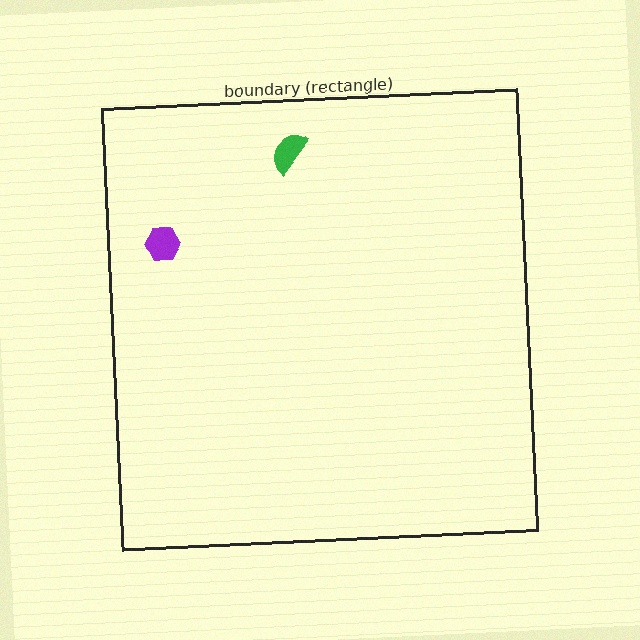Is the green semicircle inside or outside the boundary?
Inside.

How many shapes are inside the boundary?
2 inside, 0 outside.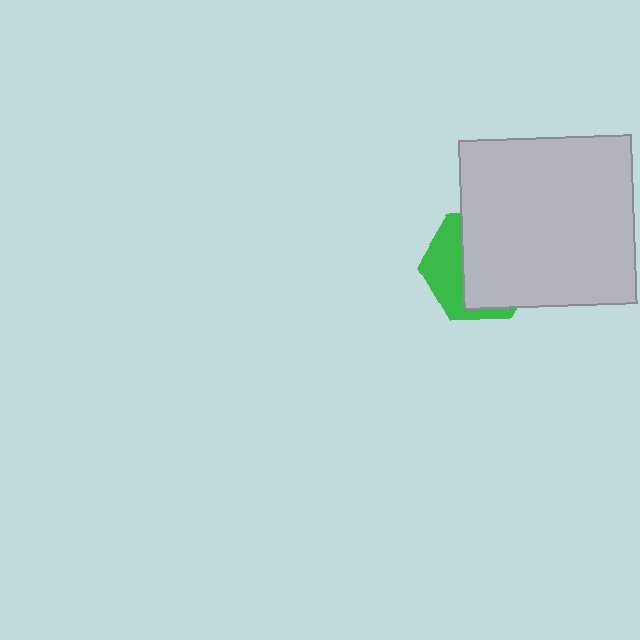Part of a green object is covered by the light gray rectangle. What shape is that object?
It is a hexagon.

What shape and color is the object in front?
The object in front is a light gray rectangle.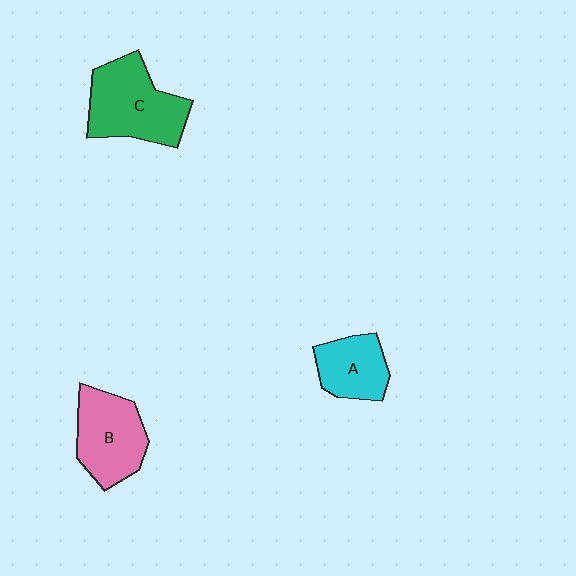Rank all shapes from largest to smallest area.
From largest to smallest: C (green), B (pink), A (cyan).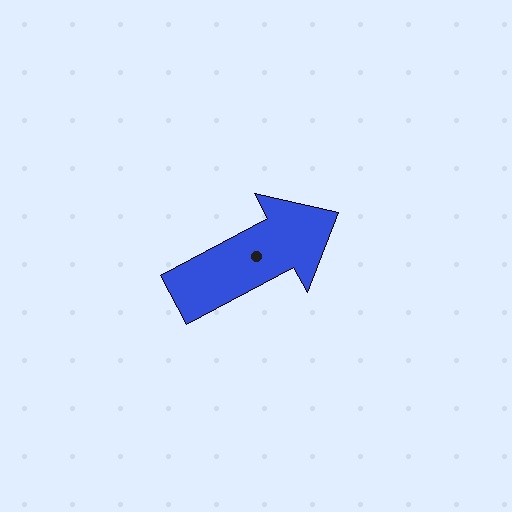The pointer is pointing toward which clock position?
Roughly 2 o'clock.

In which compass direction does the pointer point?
Northeast.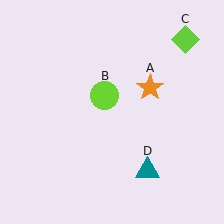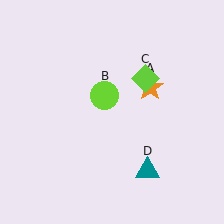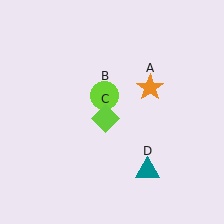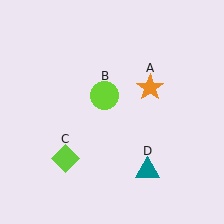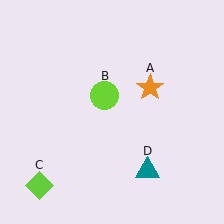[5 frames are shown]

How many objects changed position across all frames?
1 object changed position: lime diamond (object C).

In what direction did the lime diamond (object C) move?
The lime diamond (object C) moved down and to the left.